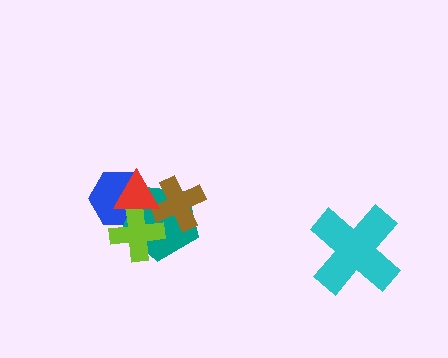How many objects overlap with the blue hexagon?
3 objects overlap with the blue hexagon.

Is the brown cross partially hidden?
Yes, it is partially covered by another shape.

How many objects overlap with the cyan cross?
0 objects overlap with the cyan cross.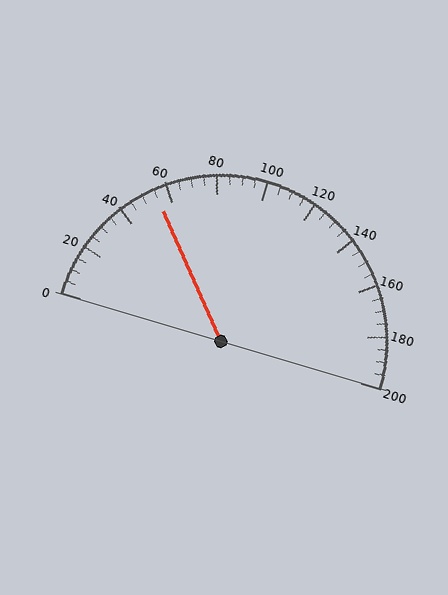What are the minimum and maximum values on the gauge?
The gauge ranges from 0 to 200.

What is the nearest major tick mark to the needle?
The nearest major tick mark is 60.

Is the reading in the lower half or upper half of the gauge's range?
The reading is in the lower half of the range (0 to 200).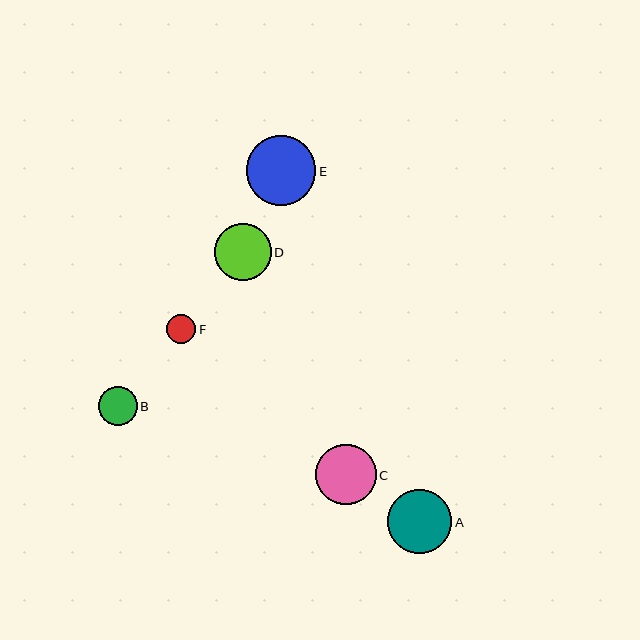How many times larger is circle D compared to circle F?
Circle D is approximately 2.0 times the size of circle F.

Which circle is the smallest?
Circle F is the smallest with a size of approximately 29 pixels.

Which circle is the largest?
Circle E is the largest with a size of approximately 70 pixels.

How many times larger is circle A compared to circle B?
Circle A is approximately 1.7 times the size of circle B.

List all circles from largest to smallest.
From largest to smallest: E, A, C, D, B, F.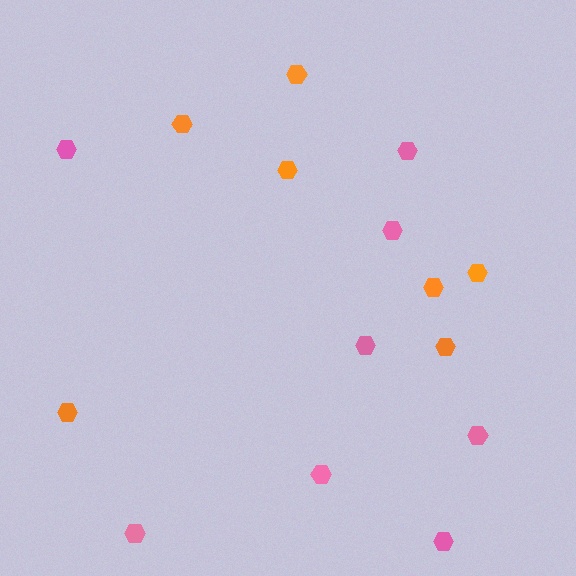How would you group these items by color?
There are 2 groups: one group of orange hexagons (7) and one group of pink hexagons (8).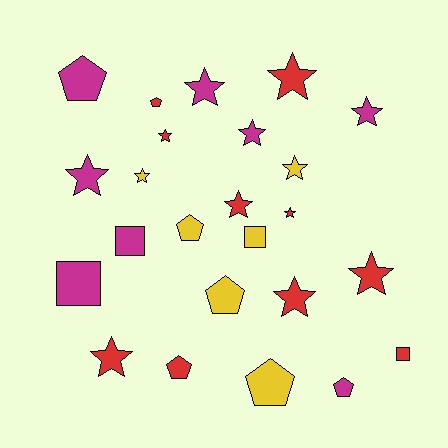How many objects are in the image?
There are 24 objects.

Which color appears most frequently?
Red, with 10 objects.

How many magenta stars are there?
There are 4 magenta stars.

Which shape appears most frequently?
Star, with 13 objects.